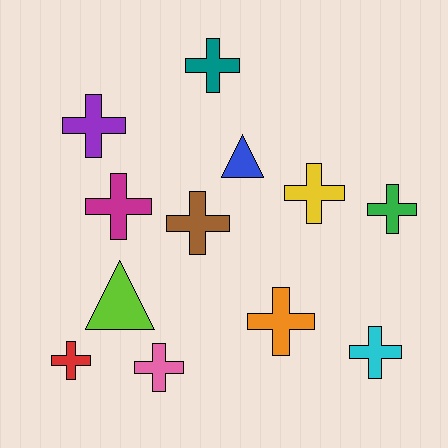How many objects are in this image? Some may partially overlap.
There are 12 objects.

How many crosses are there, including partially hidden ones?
There are 10 crosses.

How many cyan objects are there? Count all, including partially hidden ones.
There is 1 cyan object.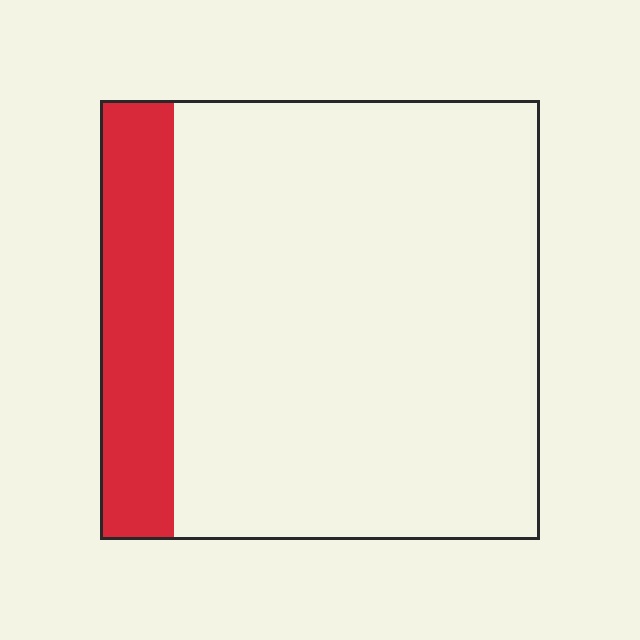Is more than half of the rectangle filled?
No.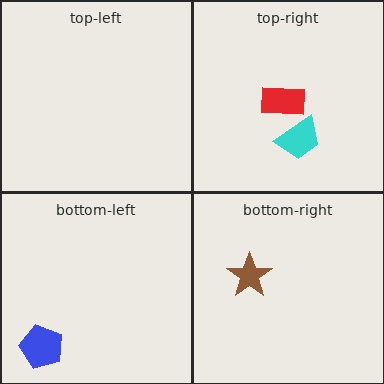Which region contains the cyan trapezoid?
The top-right region.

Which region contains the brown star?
The bottom-right region.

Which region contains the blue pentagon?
The bottom-left region.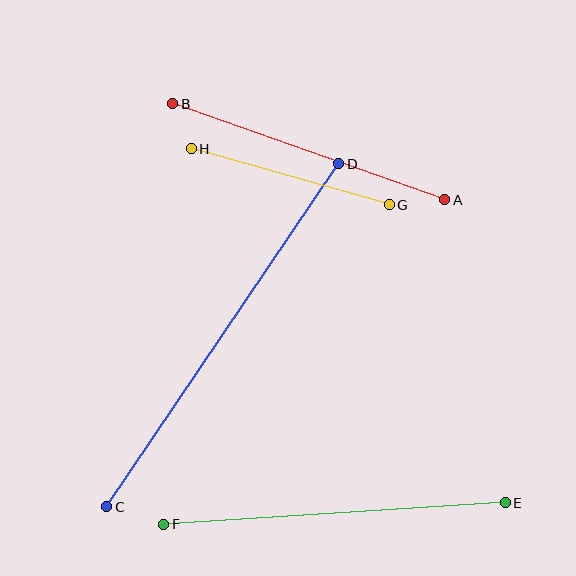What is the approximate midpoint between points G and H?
The midpoint is at approximately (290, 177) pixels.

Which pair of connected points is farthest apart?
Points C and D are farthest apart.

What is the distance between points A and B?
The distance is approximately 288 pixels.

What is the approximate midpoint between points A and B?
The midpoint is at approximately (309, 152) pixels.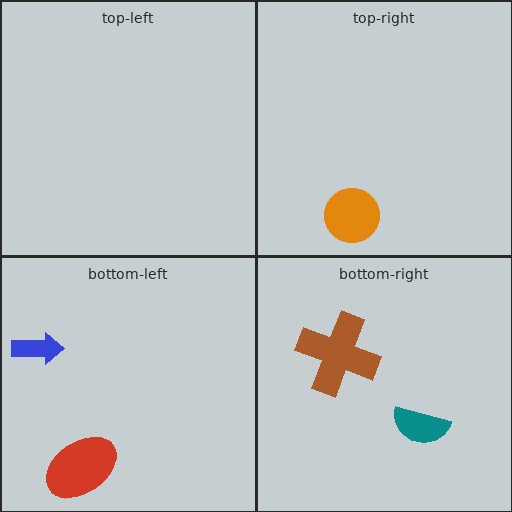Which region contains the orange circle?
The top-right region.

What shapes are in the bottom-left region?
The red ellipse, the blue arrow.